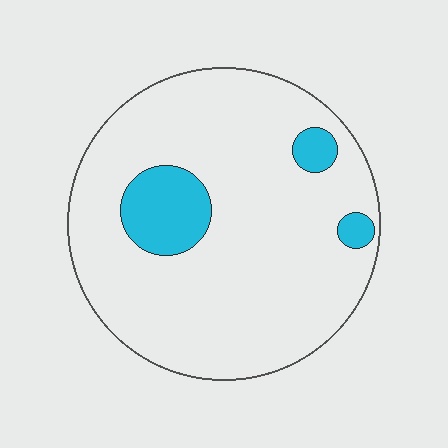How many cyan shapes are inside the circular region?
3.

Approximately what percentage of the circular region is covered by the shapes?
Approximately 10%.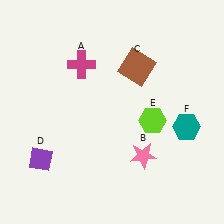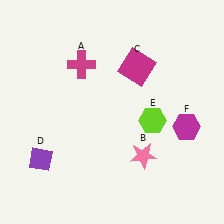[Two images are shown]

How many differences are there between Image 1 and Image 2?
There are 2 differences between the two images.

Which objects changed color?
C changed from brown to magenta. F changed from teal to magenta.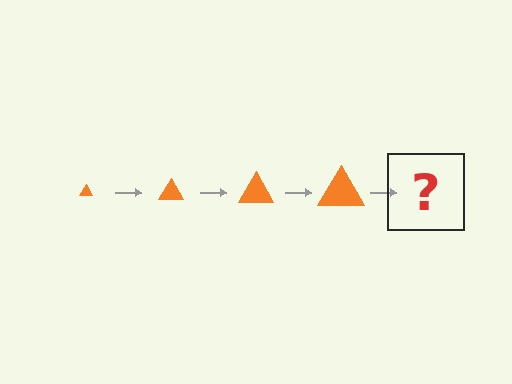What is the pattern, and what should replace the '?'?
The pattern is that the triangle gets progressively larger each step. The '?' should be an orange triangle, larger than the previous one.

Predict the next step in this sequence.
The next step is an orange triangle, larger than the previous one.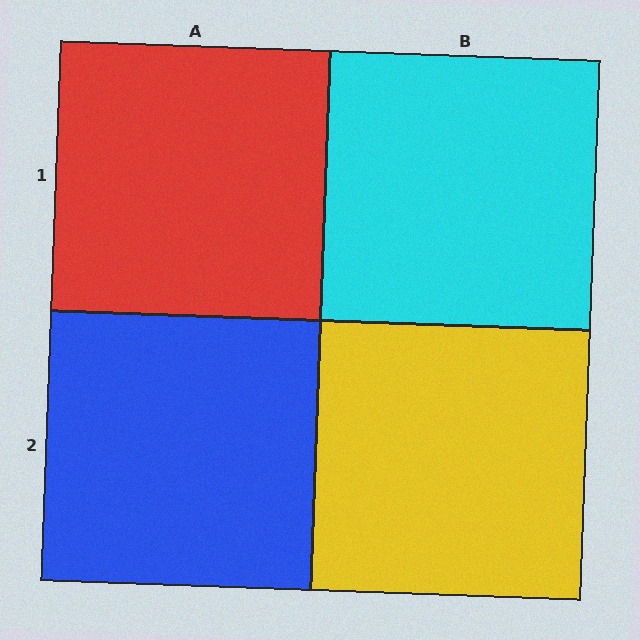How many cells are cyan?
1 cell is cyan.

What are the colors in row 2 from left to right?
Blue, yellow.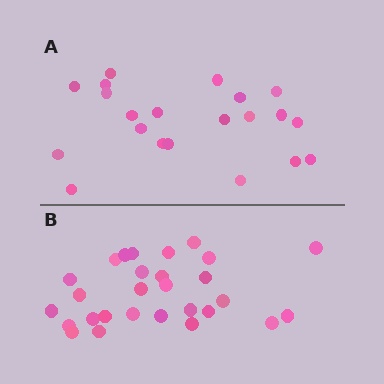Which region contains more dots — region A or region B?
Region B (the bottom region) has more dots.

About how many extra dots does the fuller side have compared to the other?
Region B has roughly 8 or so more dots than region A.